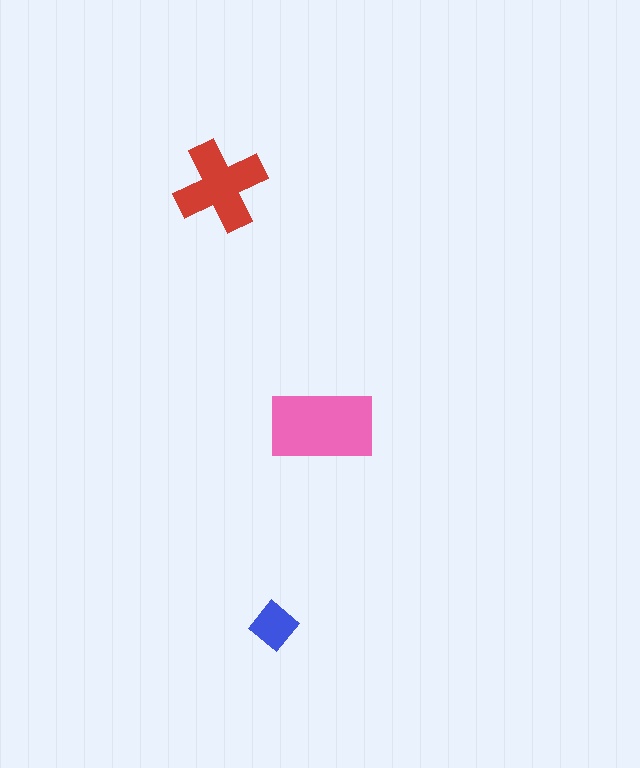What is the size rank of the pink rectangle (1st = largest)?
1st.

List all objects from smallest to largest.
The blue diamond, the red cross, the pink rectangle.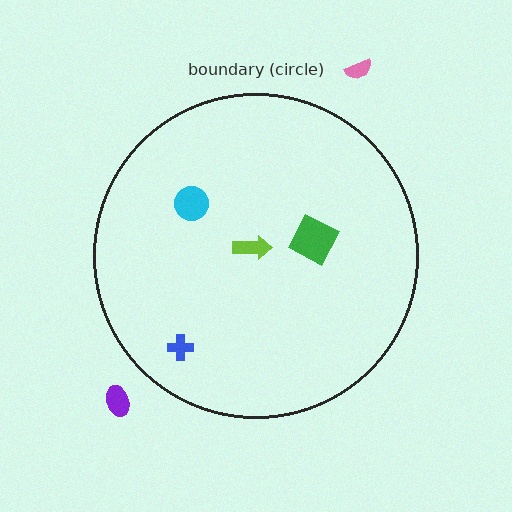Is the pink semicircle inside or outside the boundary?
Outside.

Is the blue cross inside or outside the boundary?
Inside.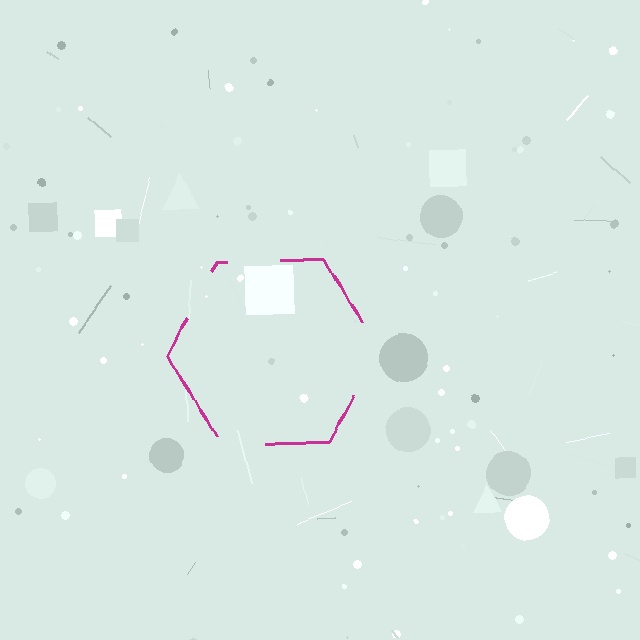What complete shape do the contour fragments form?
The contour fragments form a hexagon.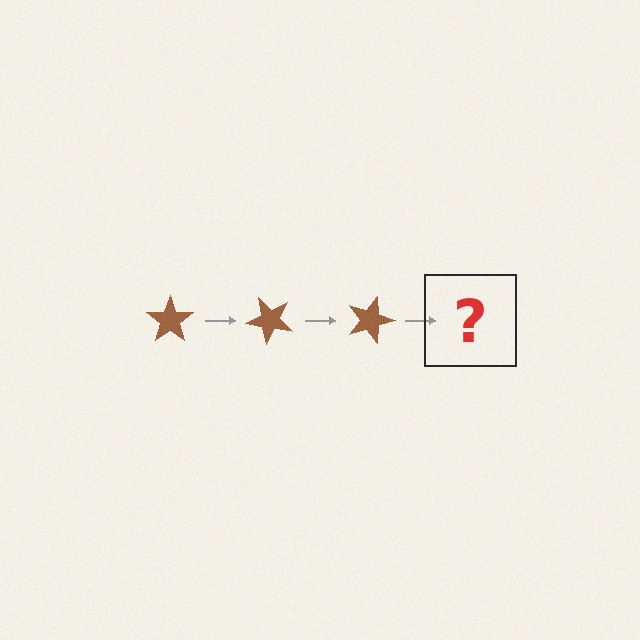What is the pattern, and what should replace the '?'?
The pattern is that the star rotates 45 degrees each step. The '?' should be a brown star rotated 135 degrees.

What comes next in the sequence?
The next element should be a brown star rotated 135 degrees.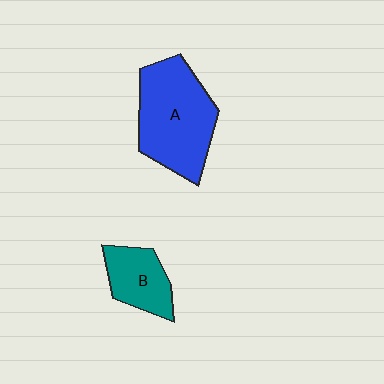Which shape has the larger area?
Shape A (blue).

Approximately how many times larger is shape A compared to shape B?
Approximately 2.0 times.